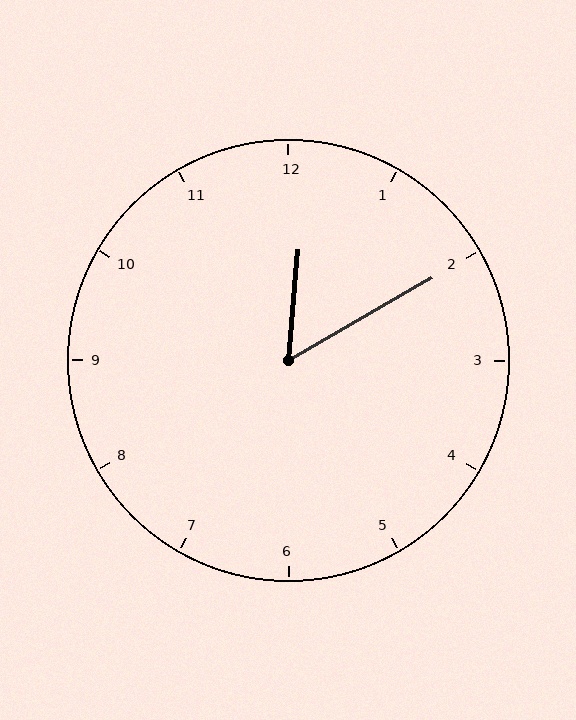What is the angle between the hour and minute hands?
Approximately 55 degrees.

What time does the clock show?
12:10.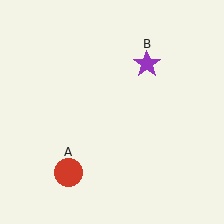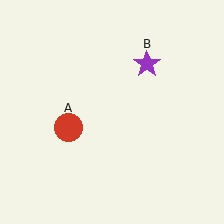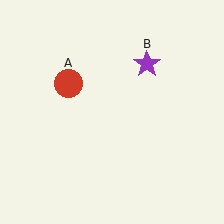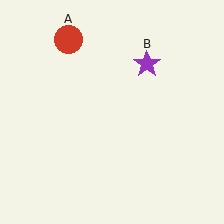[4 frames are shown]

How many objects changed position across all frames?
1 object changed position: red circle (object A).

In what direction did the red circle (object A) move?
The red circle (object A) moved up.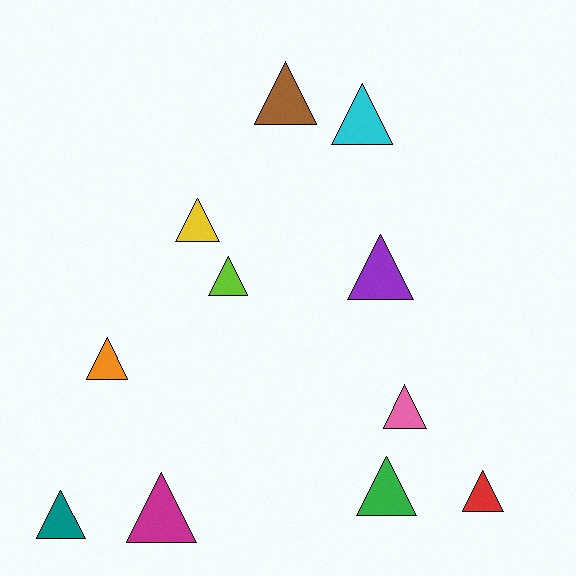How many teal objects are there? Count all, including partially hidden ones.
There is 1 teal object.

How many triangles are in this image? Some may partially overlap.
There are 11 triangles.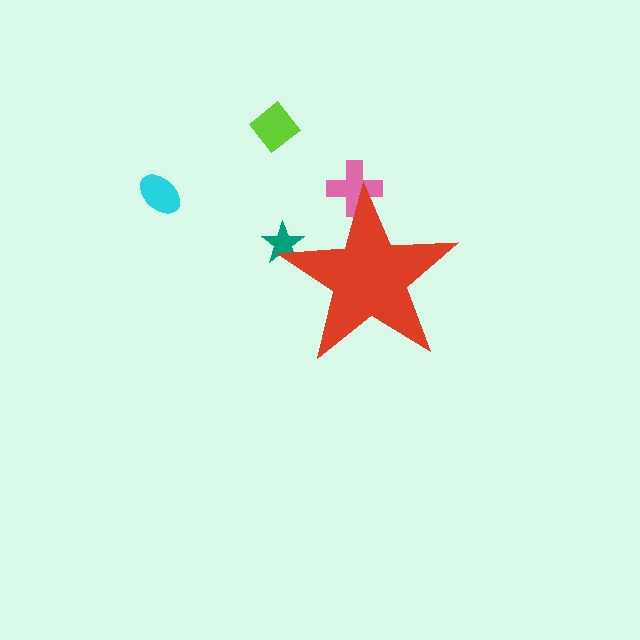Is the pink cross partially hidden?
Yes, the pink cross is partially hidden behind the red star.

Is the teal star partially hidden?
Yes, the teal star is partially hidden behind the red star.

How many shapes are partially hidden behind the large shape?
2 shapes are partially hidden.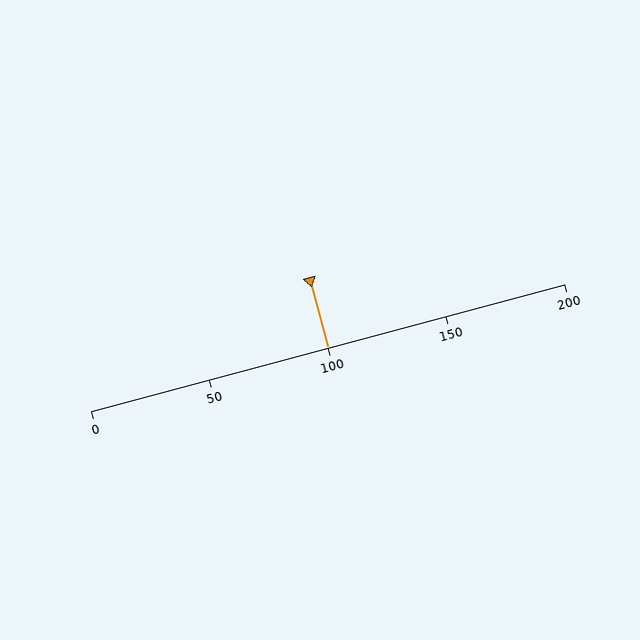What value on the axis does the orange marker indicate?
The marker indicates approximately 100.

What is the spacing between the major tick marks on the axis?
The major ticks are spaced 50 apart.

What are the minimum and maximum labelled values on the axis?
The axis runs from 0 to 200.